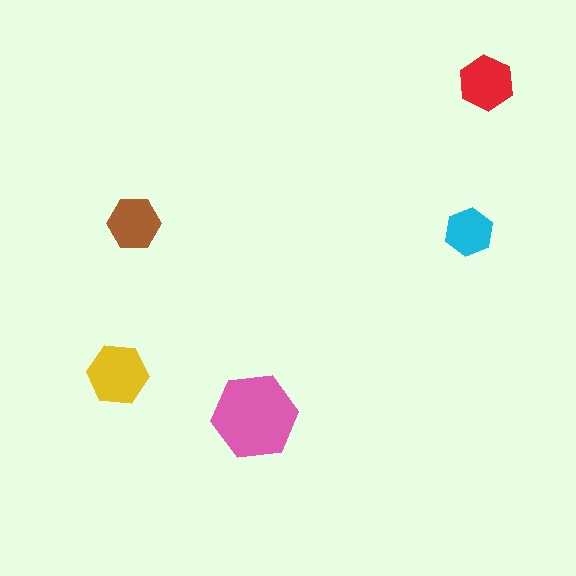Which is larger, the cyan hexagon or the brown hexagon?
The brown one.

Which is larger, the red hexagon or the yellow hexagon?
The yellow one.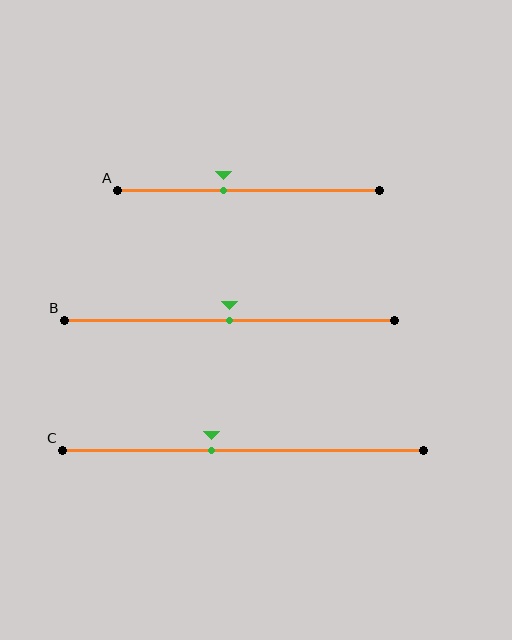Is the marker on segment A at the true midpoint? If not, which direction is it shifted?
No, the marker on segment A is shifted to the left by about 9% of the segment length.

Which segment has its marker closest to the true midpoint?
Segment B has its marker closest to the true midpoint.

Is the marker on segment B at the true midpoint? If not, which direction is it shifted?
Yes, the marker on segment B is at the true midpoint.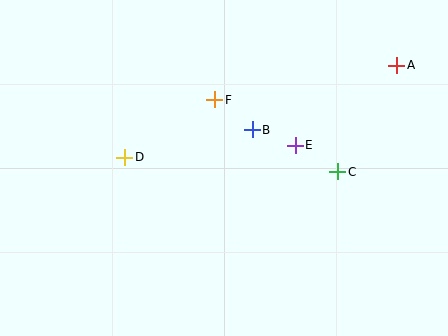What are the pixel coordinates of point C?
Point C is at (338, 172).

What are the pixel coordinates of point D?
Point D is at (125, 157).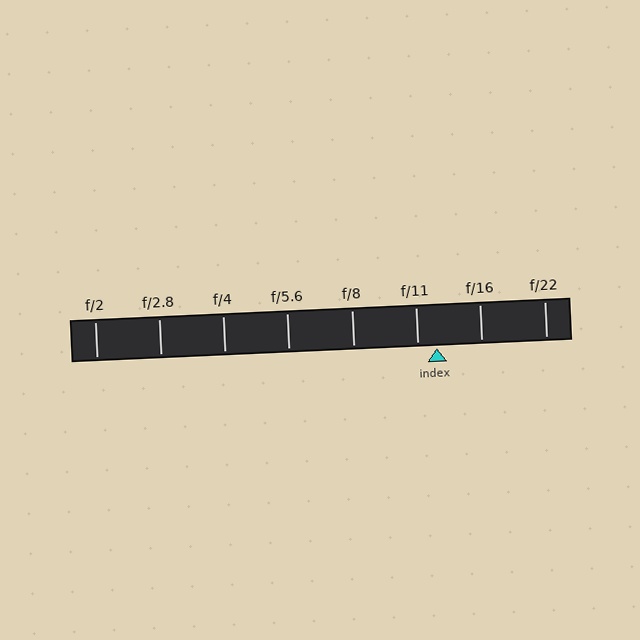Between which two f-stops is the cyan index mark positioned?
The index mark is between f/11 and f/16.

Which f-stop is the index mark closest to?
The index mark is closest to f/11.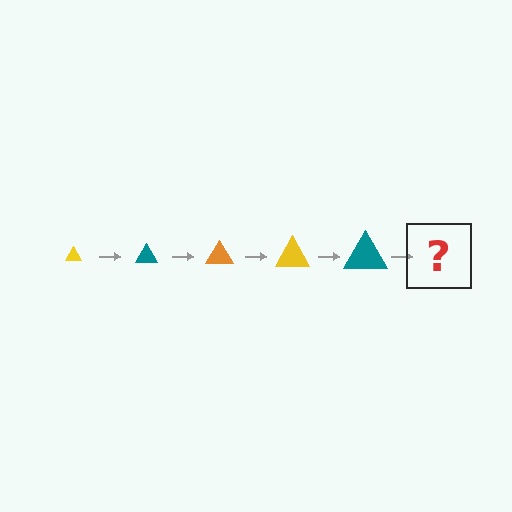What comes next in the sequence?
The next element should be an orange triangle, larger than the previous one.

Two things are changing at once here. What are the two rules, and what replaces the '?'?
The two rules are that the triangle grows larger each step and the color cycles through yellow, teal, and orange. The '?' should be an orange triangle, larger than the previous one.